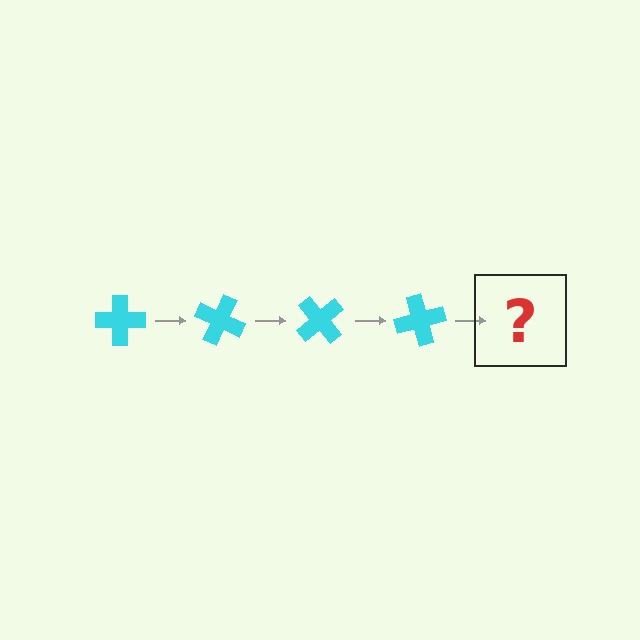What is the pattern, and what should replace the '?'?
The pattern is that the cross rotates 25 degrees each step. The '?' should be a cyan cross rotated 100 degrees.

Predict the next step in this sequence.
The next step is a cyan cross rotated 100 degrees.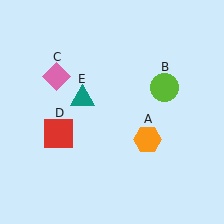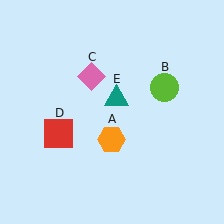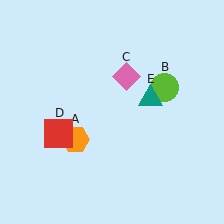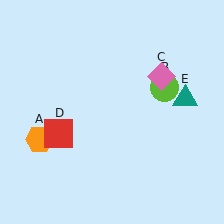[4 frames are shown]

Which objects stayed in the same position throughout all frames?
Lime circle (object B) and red square (object D) remained stationary.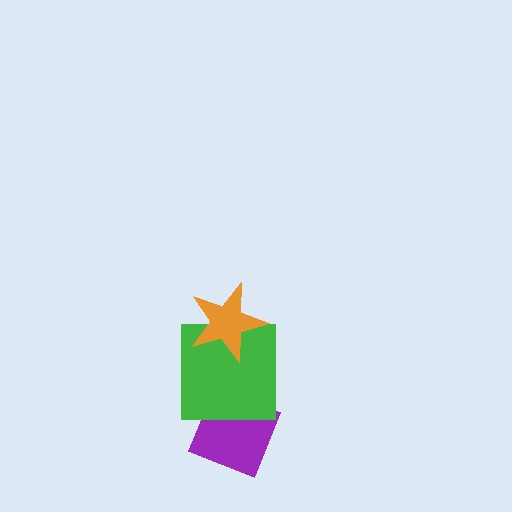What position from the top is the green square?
The green square is 2nd from the top.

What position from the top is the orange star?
The orange star is 1st from the top.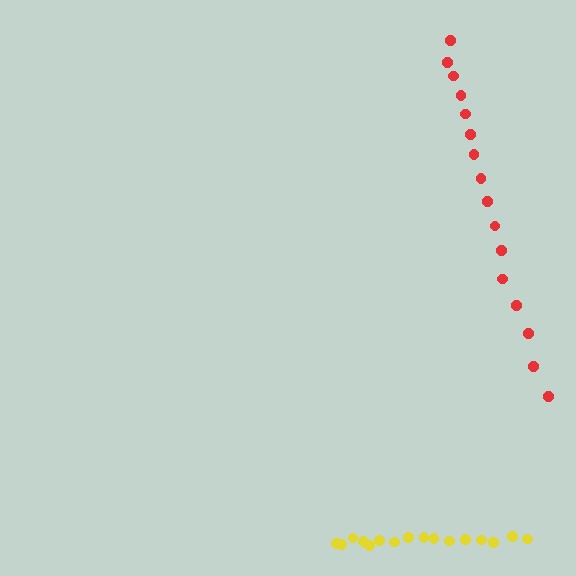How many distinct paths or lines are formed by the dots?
There are 2 distinct paths.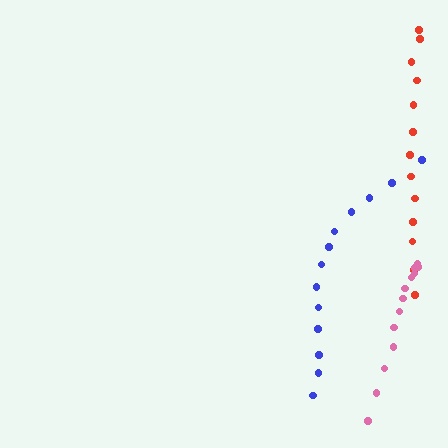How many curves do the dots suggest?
There are 3 distinct paths.